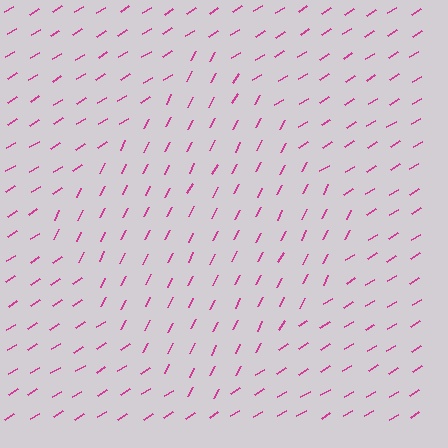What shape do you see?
I see a diamond.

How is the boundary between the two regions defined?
The boundary is defined purely by a change in line orientation (approximately 31 degrees difference). All lines are the same color and thickness.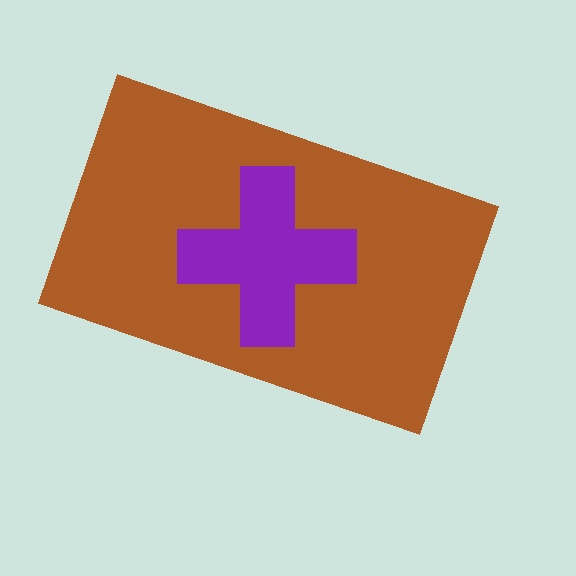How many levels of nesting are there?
2.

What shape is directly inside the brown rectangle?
The purple cross.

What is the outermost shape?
The brown rectangle.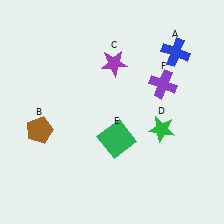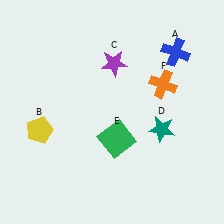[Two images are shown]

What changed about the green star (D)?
In Image 1, D is green. In Image 2, it changed to teal.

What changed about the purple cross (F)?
In Image 1, F is purple. In Image 2, it changed to orange.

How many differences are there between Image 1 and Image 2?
There are 3 differences between the two images.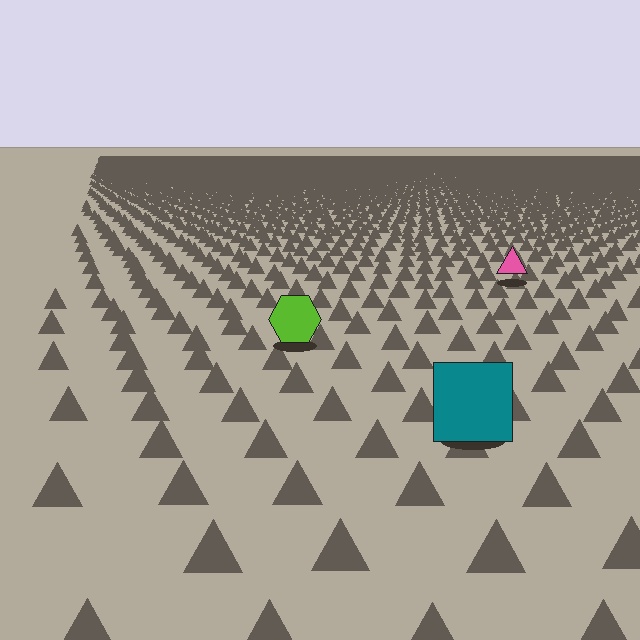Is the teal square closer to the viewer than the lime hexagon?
Yes. The teal square is closer — you can tell from the texture gradient: the ground texture is coarser near it.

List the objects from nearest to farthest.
From nearest to farthest: the teal square, the lime hexagon, the pink triangle.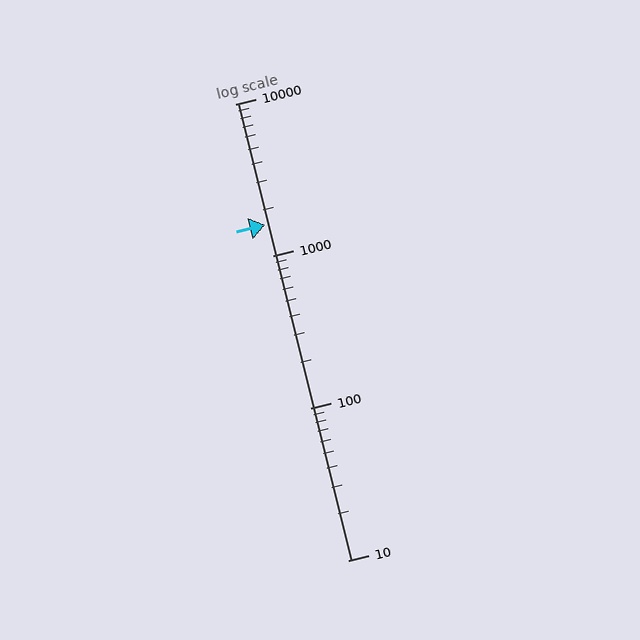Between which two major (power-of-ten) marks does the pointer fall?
The pointer is between 1000 and 10000.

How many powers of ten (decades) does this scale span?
The scale spans 3 decades, from 10 to 10000.